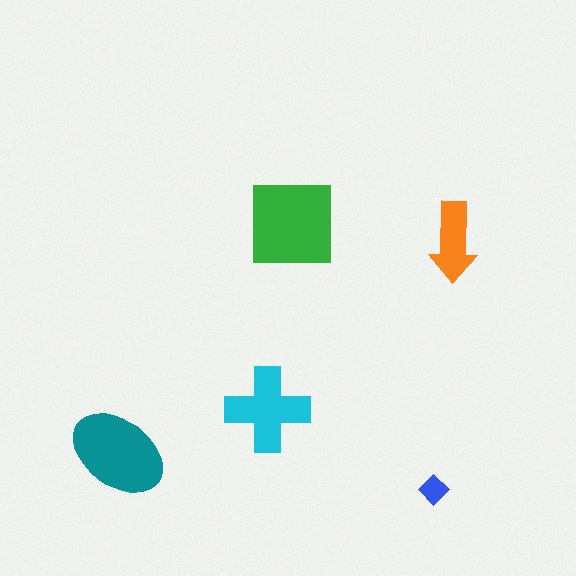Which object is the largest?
The green square.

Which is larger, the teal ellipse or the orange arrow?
The teal ellipse.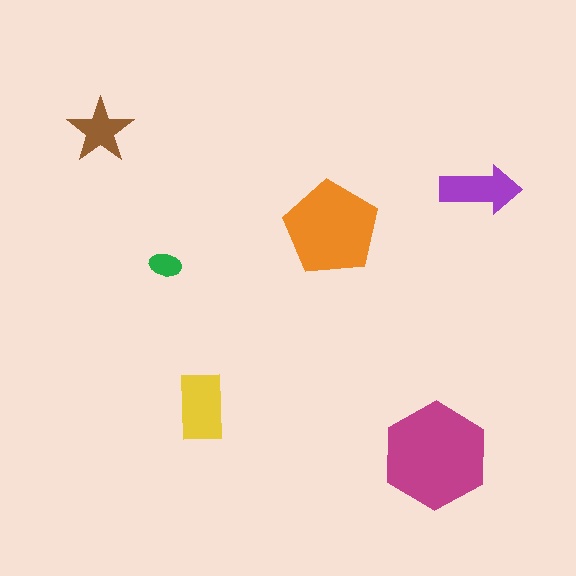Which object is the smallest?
The green ellipse.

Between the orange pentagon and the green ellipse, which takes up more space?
The orange pentagon.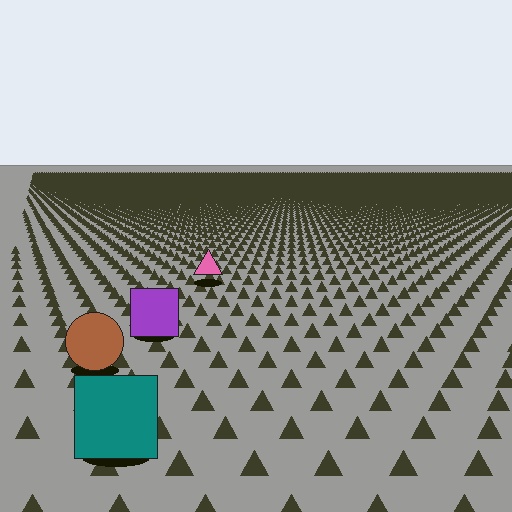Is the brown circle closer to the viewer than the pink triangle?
Yes. The brown circle is closer — you can tell from the texture gradient: the ground texture is coarser near it.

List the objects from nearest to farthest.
From nearest to farthest: the teal square, the brown circle, the purple square, the pink triangle.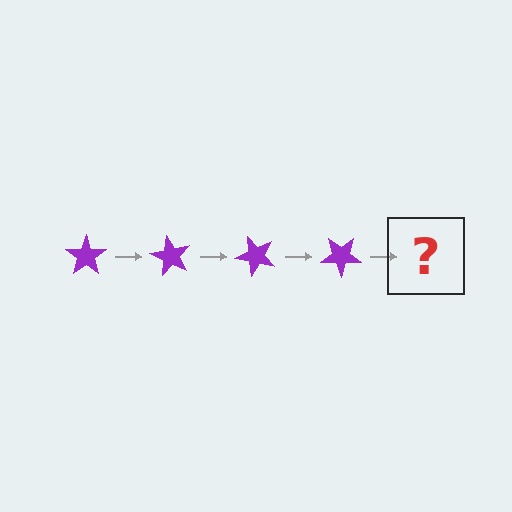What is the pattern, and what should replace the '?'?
The pattern is that the star rotates 60 degrees each step. The '?' should be a purple star rotated 240 degrees.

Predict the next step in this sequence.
The next step is a purple star rotated 240 degrees.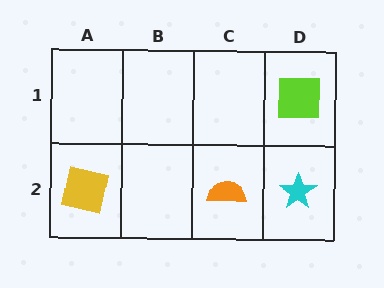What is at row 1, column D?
A lime square.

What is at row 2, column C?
An orange semicircle.